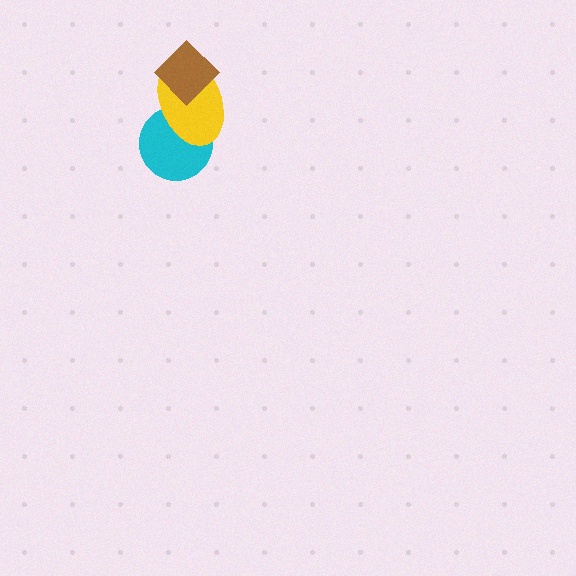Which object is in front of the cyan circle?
The yellow ellipse is in front of the cyan circle.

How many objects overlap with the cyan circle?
1 object overlaps with the cyan circle.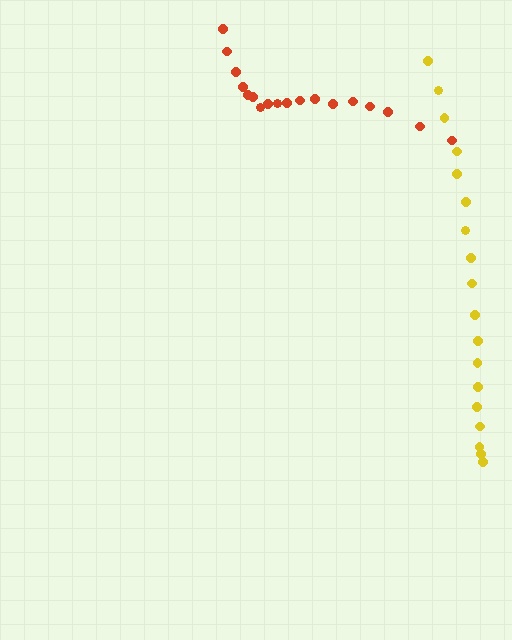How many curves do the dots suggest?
There are 2 distinct paths.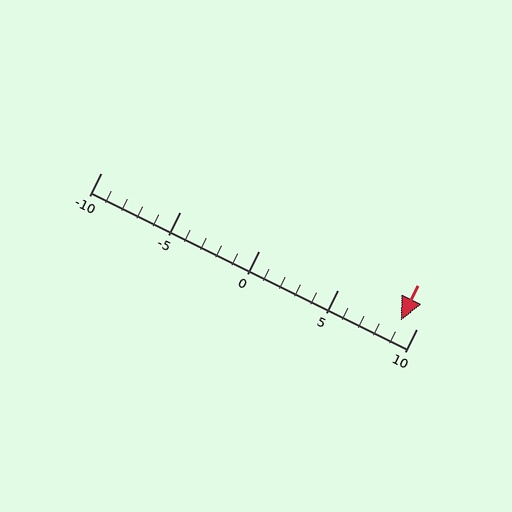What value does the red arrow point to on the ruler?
The red arrow points to approximately 9.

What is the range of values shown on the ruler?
The ruler shows values from -10 to 10.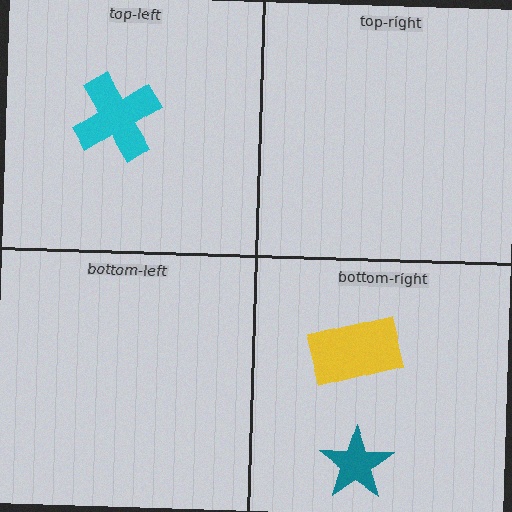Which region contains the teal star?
The bottom-right region.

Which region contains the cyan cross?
The top-left region.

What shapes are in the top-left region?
The cyan cross.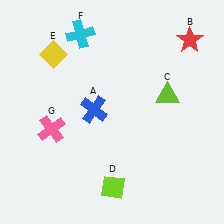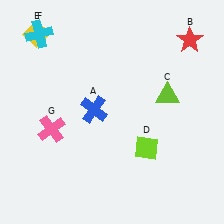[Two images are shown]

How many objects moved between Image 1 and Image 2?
3 objects moved between the two images.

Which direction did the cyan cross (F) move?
The cyan cross (F) moved left.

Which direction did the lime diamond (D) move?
The lime diamond (D) moved up.